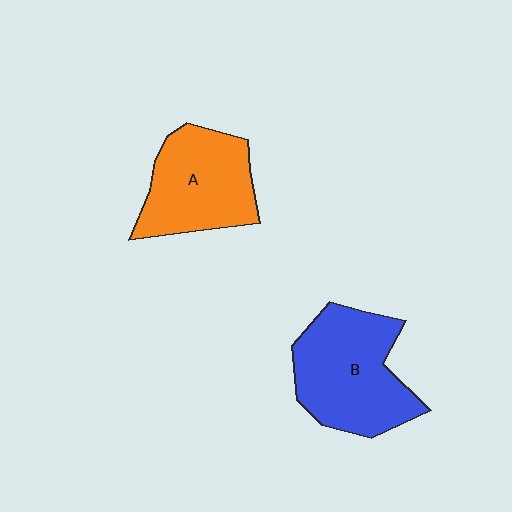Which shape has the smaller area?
Shape A (orange).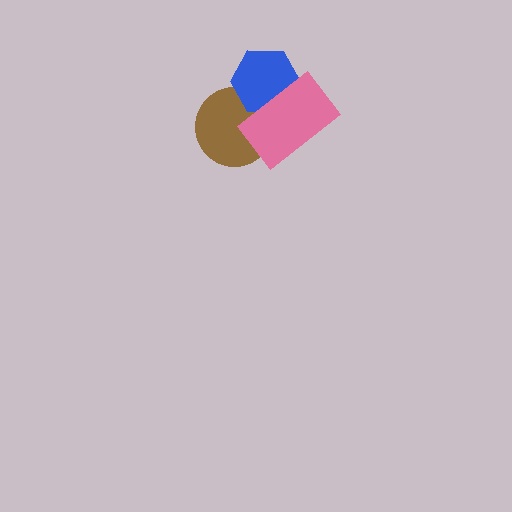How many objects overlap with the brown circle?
2 objects overlap with the brown circle.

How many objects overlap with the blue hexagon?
2 objects overlap with the blue hexagon.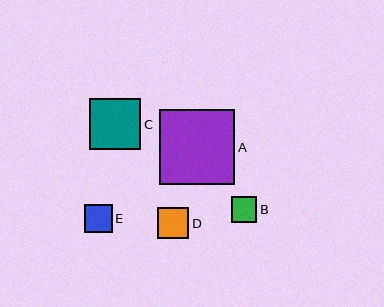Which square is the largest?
Square A is the largest with a size of approximately 75 pixels.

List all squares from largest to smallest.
From largest to smallest: A, C, D, E, B.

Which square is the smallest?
Square B is the smallest with a size of approximately 25 pixels.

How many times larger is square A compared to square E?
Square A is approximately 2.7 times the size of square E.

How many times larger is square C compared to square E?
Square C is approximately 1.8 times the size of square E.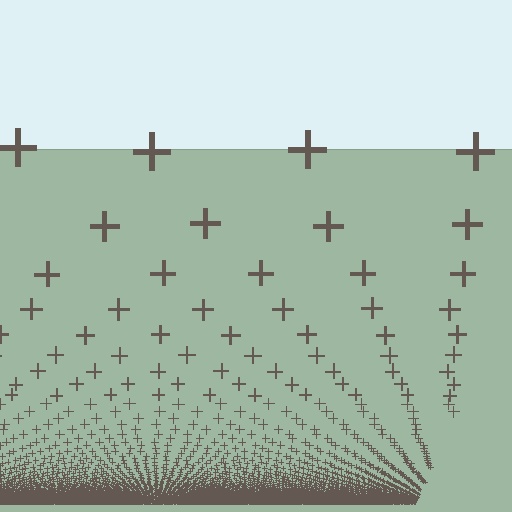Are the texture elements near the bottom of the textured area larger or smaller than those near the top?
Smaller. The gradient is inverted — elements near the bottom are smaller and denser.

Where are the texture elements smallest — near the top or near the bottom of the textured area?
Near the bottom.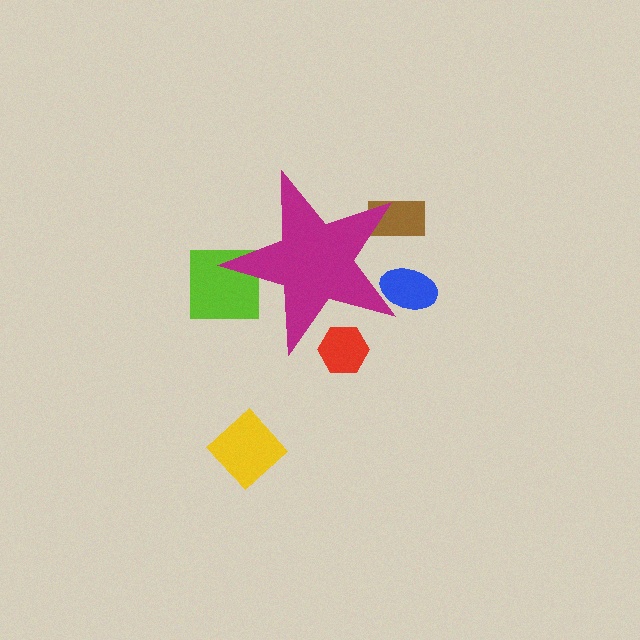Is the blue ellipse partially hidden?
Yes, the blue ellipse is partially hidden behind the magenta star.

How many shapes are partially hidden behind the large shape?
4 shapes are partially hidden.